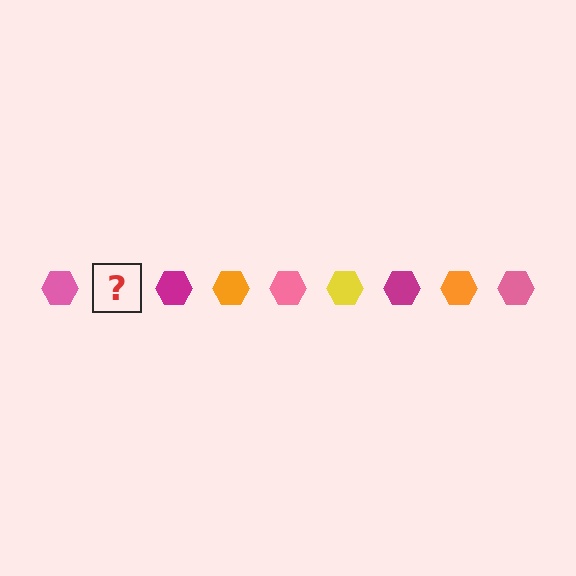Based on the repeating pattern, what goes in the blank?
The blank should be a yellow hexagon.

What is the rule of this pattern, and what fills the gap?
The rule is that the pattern cycles through pink, yellow, magenta, orange hexagons. The gap should be filled with a yellow hexagon.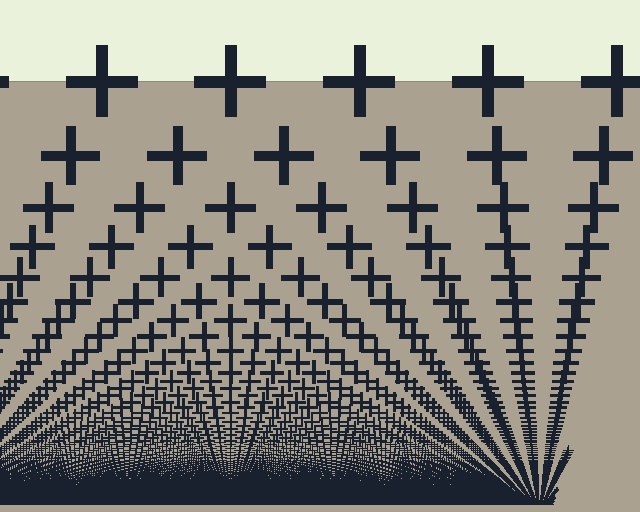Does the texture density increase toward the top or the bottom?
Density increases toward the bottom.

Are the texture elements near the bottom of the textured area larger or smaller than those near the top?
Smaller. The gradient is inverted — elements near the bottom are smaller and denser.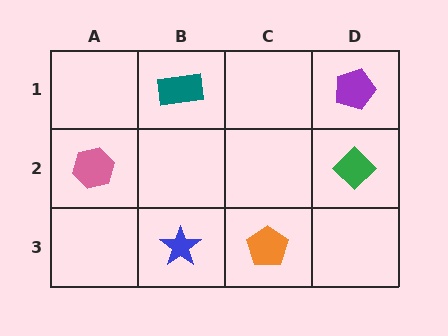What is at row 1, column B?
A teal rectangle.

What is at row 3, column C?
An orange pentagon.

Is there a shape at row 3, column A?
No, that cell is empty.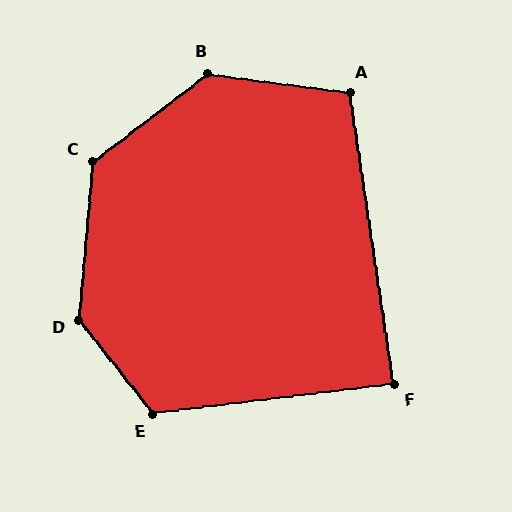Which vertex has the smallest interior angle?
F, at approximately 88 degrees.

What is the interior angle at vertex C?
Approximately 132 degrees (obtuse).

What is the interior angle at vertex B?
Approximately 135 degrees (obtuse).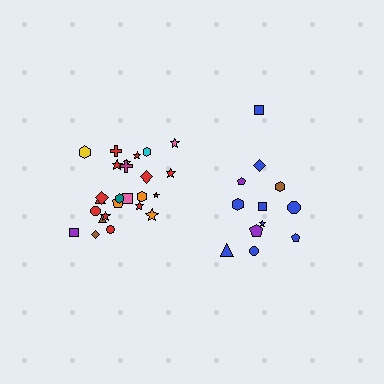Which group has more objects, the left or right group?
The left group.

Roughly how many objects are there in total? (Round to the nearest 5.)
Roughly 35 objects in total.